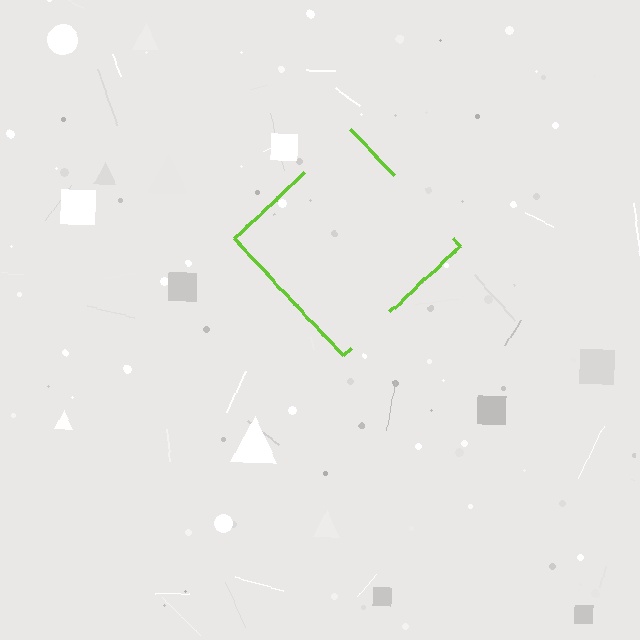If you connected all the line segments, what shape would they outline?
They would outline a diamond.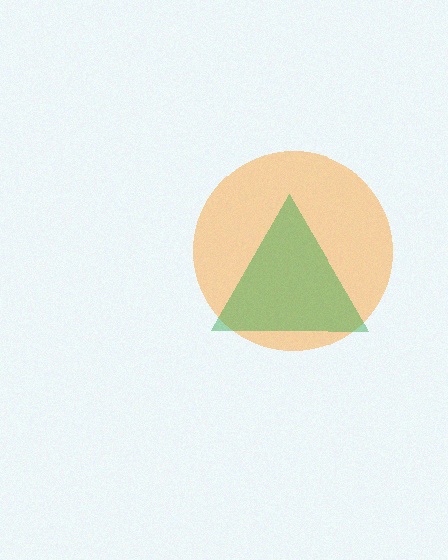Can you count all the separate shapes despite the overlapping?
Yes, there are 2 separate shapes.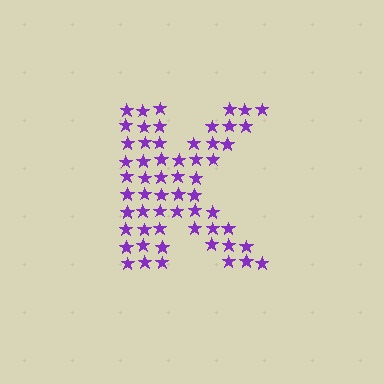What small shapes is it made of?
It is made of small stars.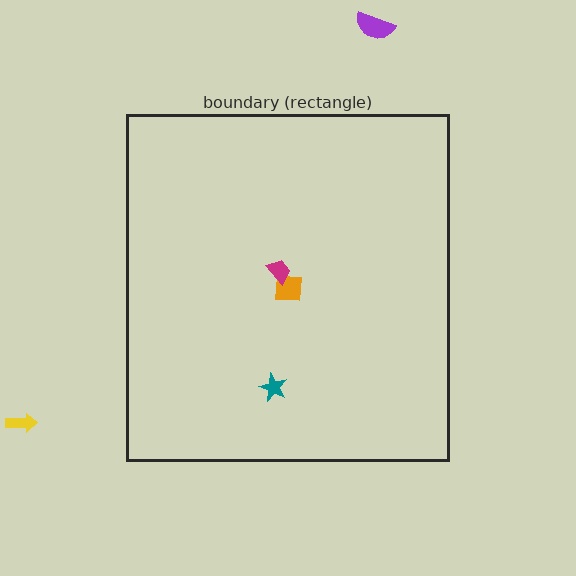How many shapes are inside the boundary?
3 inside, 2 outside.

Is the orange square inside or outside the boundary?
Inside.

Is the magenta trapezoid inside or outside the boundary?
Inside.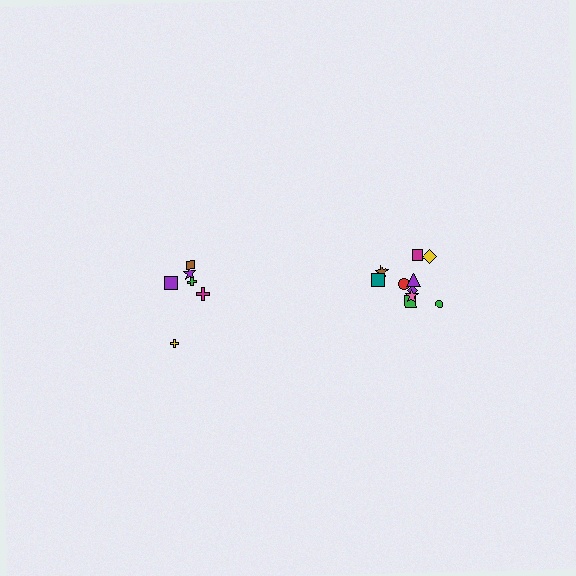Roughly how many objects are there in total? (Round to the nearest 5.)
Roughly 15 objects in total.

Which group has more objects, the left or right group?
The right group.